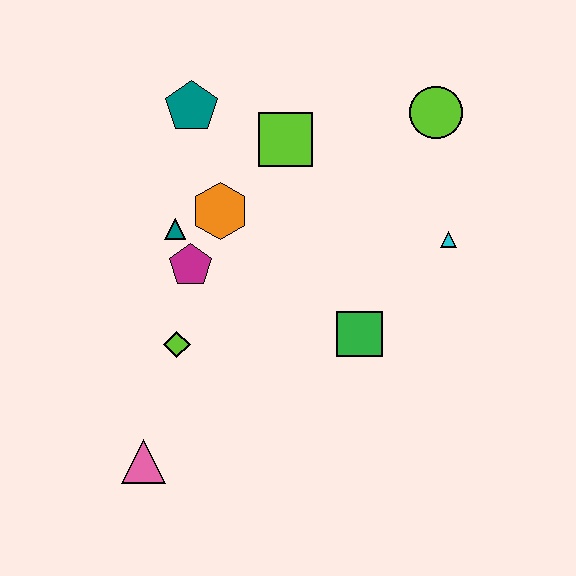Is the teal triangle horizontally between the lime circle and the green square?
No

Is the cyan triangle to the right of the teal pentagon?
Yes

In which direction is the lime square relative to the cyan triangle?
The lime square is to the left of the cyan triangle.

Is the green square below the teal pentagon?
Yes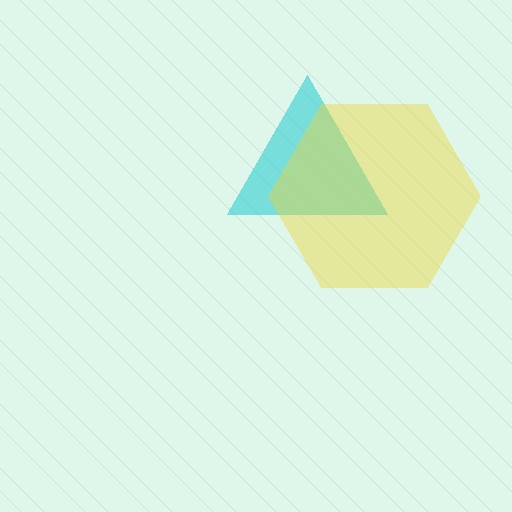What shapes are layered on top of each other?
The layered shapes are: a cyan triangle, a yellow hexagon.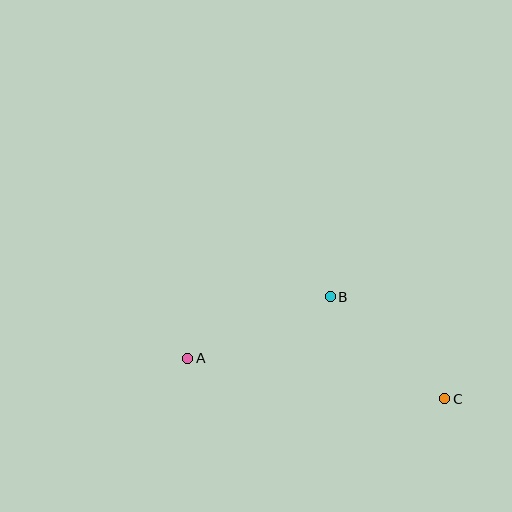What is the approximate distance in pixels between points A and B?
The distance between A and B is approximately 155 pixels.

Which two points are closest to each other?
Points B and C are closest to each other.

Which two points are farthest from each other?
Points A and C are farthest from each other.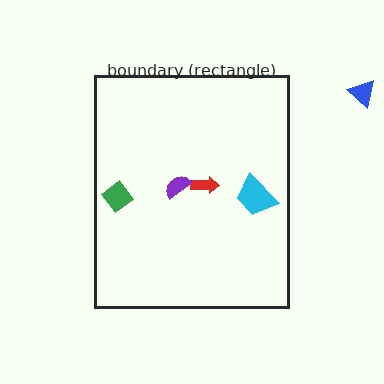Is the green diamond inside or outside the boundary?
Inside.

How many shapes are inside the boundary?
4 inside, 1 outside.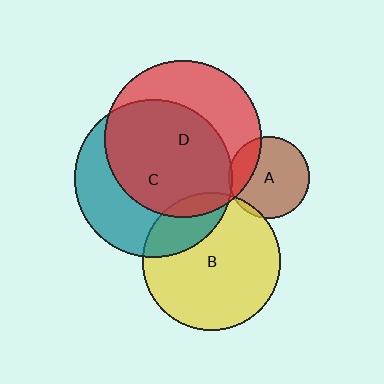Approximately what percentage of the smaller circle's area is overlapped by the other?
Approximately 5%.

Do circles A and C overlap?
Yes.